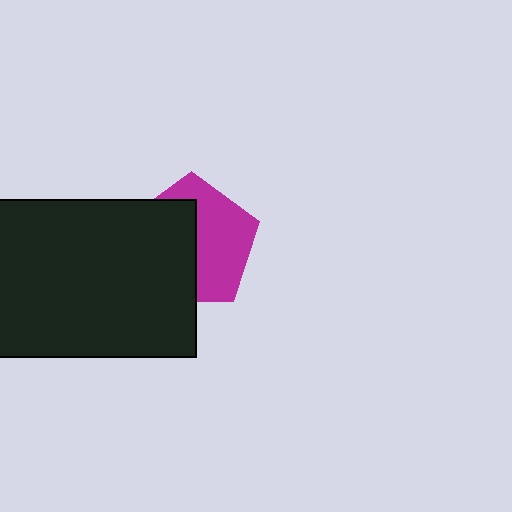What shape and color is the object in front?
The object in front is a black rectangle.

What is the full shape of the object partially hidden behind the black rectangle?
The partially hidden object is a magenta pentagon.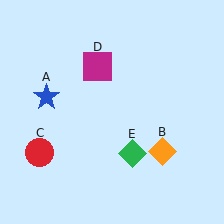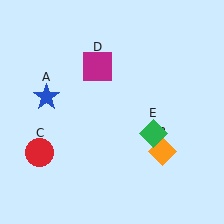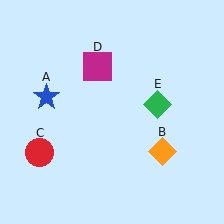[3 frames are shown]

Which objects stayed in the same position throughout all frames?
Blue star (object A) and orange diamond (object B) and red circle (object C) and magenta square (object D) remained stationary.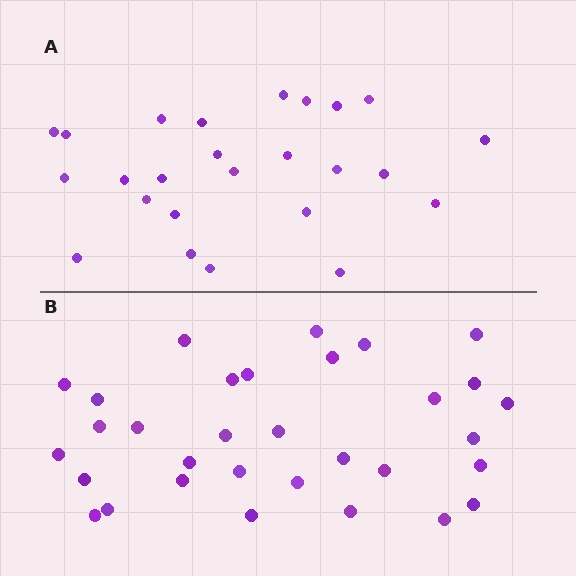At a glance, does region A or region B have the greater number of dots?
Region B (the bottom region) has more dots.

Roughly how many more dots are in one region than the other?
Region B has roughly 8 or so more dots than region A.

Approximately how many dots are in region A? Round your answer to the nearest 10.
About 20 dots. (The exact count is 25, which rounds to 20.)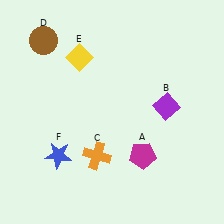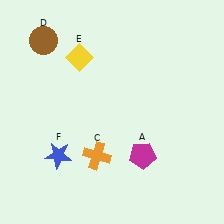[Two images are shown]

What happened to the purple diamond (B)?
The purple diamond (B) was removed in Image 2. It was in the top-right area of Image 1.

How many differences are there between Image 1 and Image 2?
There is 1 difference between the two images.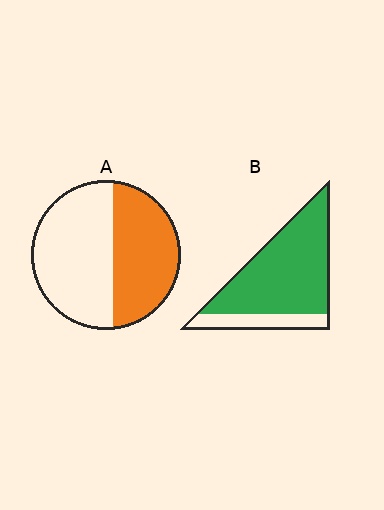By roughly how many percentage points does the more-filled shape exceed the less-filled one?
By roughly 35 percentage points (B over A).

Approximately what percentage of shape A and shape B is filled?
A is approximately 45% and B is approximately 80%.